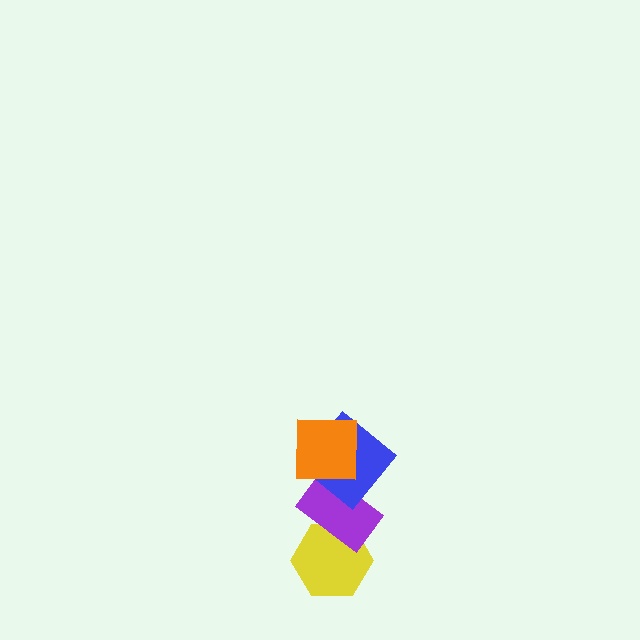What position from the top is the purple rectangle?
The purple rectangle is 3rd from the top.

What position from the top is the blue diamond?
The blue diamond is 2nd from the top.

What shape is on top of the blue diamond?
The orange square is on top of the blue diamond.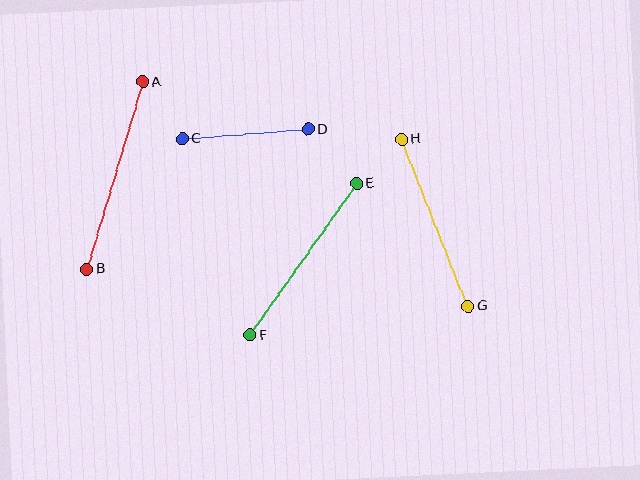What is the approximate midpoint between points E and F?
The midpoint is at approximately (303, 259) pixels.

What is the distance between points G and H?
The distance is approximately 180 pixels.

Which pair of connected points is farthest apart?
Points A and B are farthest apart.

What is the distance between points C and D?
The distance is approximately 126 pixels.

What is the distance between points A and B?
The distance is approximately 195 pixels.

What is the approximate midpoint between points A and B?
The midpoint is at approximately (115, 176) pixels.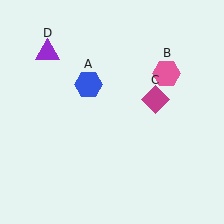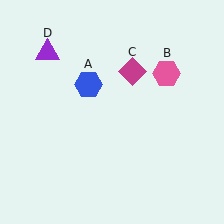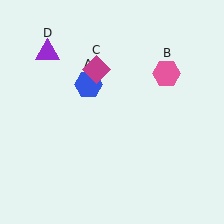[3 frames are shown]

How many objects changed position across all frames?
1 object changed position: magenta diamond (object C).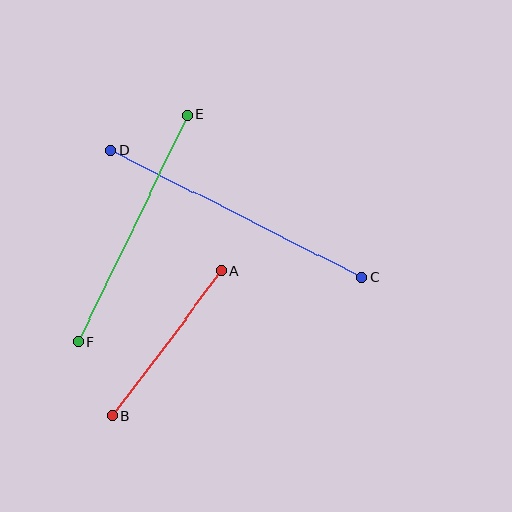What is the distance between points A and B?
The distance is approximately 181 pixels.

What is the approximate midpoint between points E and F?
The midpoint is at approximately (132, 228) pixels.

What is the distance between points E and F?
The distance is approximately 252 pixels.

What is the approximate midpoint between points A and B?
The midpoint is at approximately (167, 343) pixels.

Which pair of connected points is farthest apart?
Points C and D are farthest apart.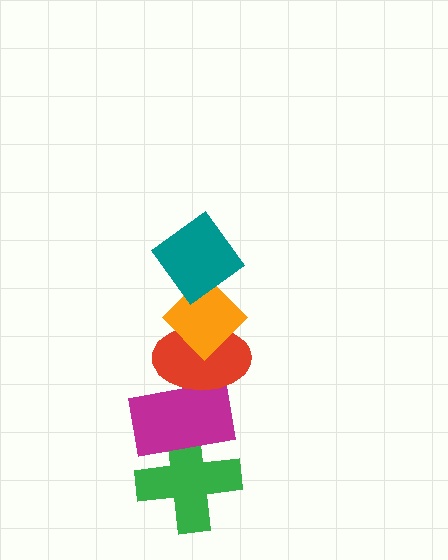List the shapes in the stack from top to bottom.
From top to bottom: the teal diamond, the orange diamond, the red ellipse, the magenta rectangle, the green cross.